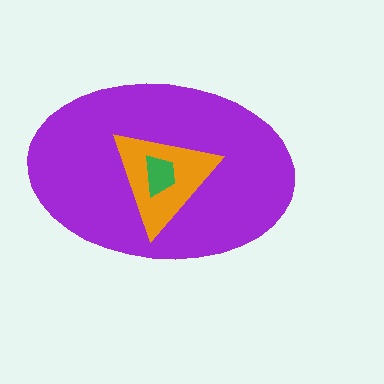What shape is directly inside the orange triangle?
The green trapezoid.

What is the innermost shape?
The green trapezoid.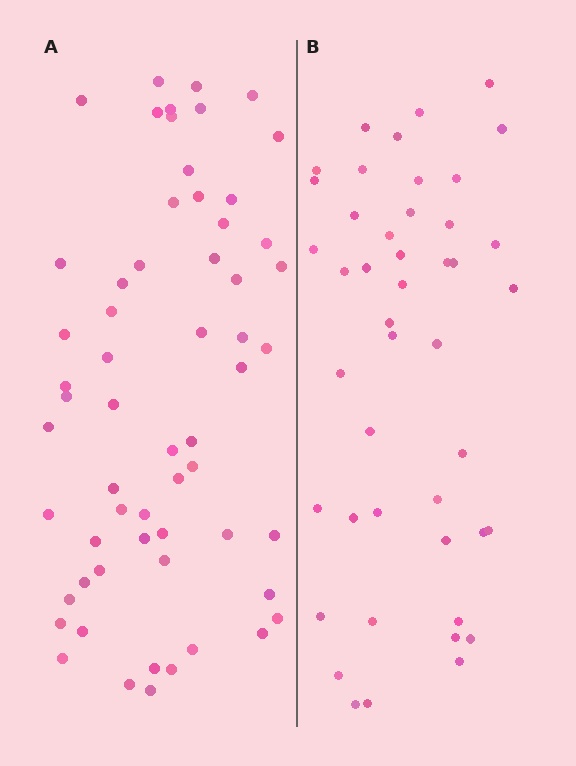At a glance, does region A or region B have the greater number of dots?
Region A (the left region) has more dots.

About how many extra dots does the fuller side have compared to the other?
Region A has approximately 15 more dots than region B.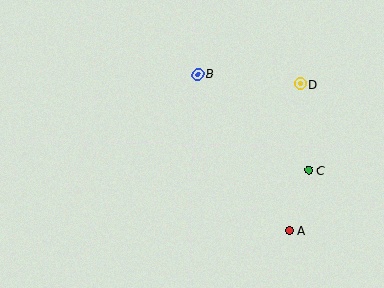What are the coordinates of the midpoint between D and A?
The midpoint between D and A is at (295, 157).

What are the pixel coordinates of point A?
Point A is at (290, 231).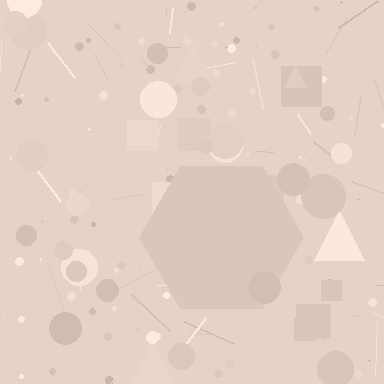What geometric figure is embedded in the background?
A hexagon is embedded in the background.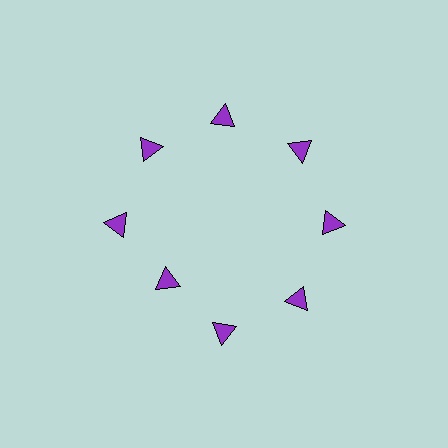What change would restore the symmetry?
The symmetry would be restored by moving it outward, back onto the ring so that all 8 triangles sit at equal angles and equal distance from the center.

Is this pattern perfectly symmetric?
No. The 8 purple triangles are arranged in a ring, but one element near the 8 o'clock position is pulled inward toward the center, breaking the 8-fold rotational symmetry.